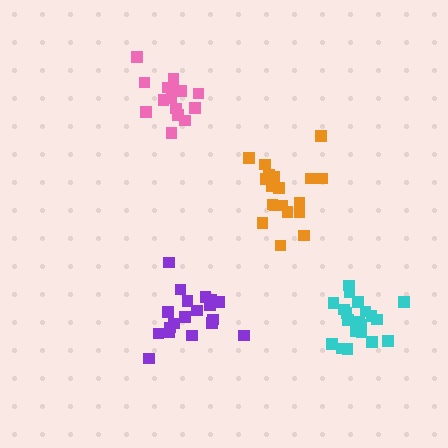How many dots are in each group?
Group 1: 20 dots, Group 2: 19 dots, Group 3: 15 dots, Group 4: 19 dots (73 total).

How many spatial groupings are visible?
There are 4 spatial groupings.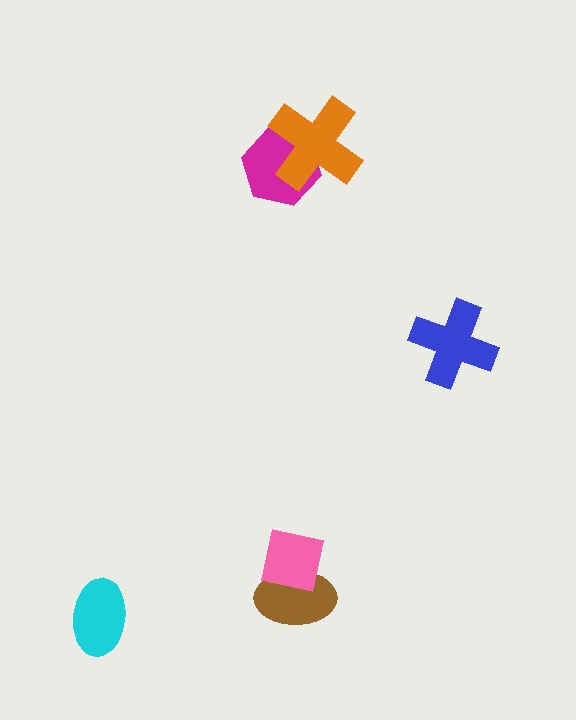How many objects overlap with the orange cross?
1 object overlaps with the orange cross.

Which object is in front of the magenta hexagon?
The orange cross is in front of the magenta hexagon.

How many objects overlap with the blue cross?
0 objects overlap with the blue cross.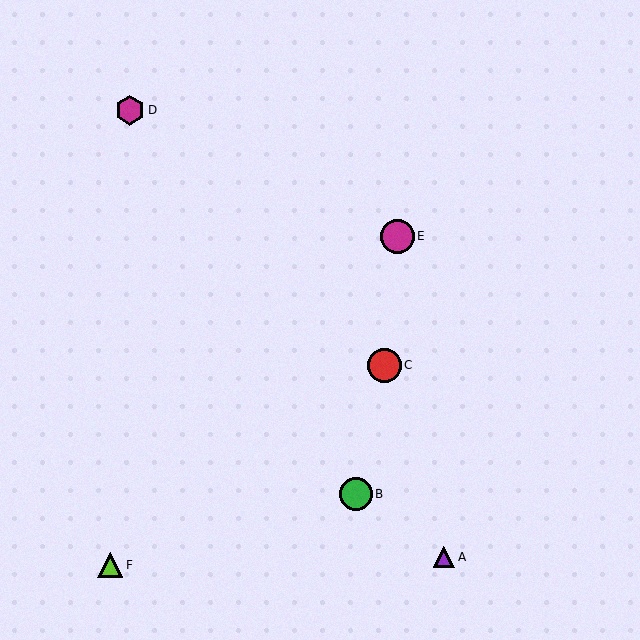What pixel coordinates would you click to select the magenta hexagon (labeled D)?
Click at (130, 110) to select the magenta hexagon D.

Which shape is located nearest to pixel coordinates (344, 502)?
The green circle (labeled B) at (356, 494) is nearest to that location.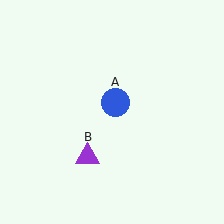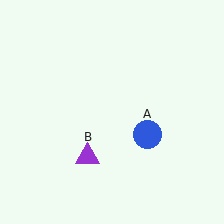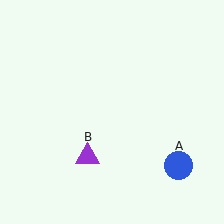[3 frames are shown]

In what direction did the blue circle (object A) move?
The blue circle (object A) moved down and to the right.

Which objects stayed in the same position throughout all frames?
Purple triangle (object B) remained stationary.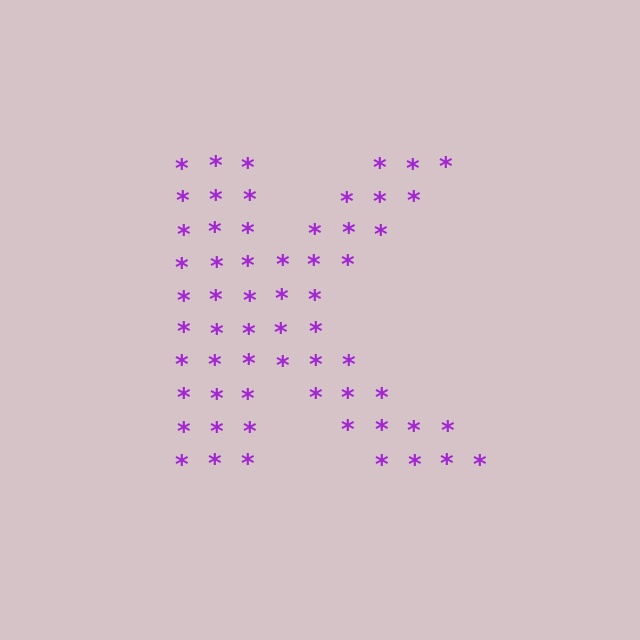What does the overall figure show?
The overall figure shows the letter K.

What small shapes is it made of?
It is made of small asterisks.